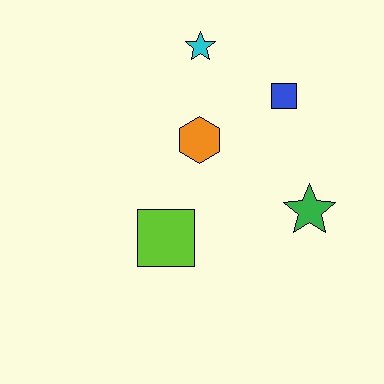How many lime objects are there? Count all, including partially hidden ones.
There is 1 lime object.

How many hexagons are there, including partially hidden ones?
There is 1 hexagon.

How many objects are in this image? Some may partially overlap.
There are 5 objects.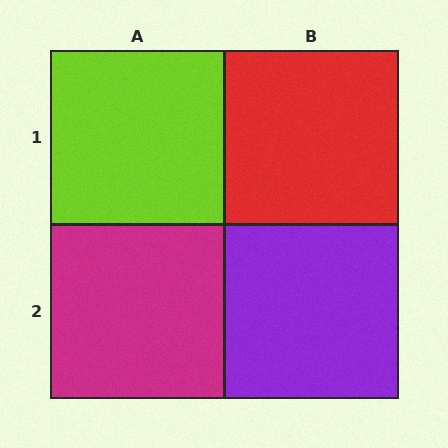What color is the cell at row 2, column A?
Magenta.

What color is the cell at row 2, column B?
Purple.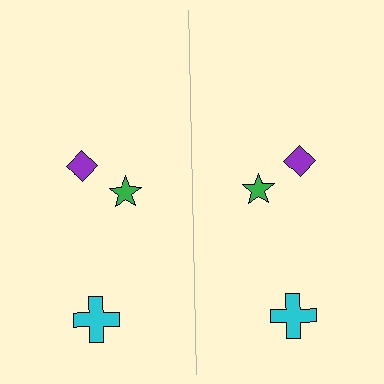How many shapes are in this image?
There are 6 shapes in this image.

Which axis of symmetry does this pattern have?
The pattern has a vertical axis of symmetry running through the center of the image.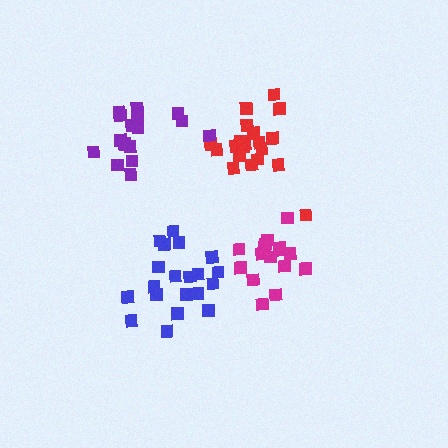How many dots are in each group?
Group 1: 21 dots, Group 2: 21 dots, Group 3: 16 dots, Group 4: 16 dots (74 total).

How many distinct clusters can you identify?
There are 4 distinct clusters.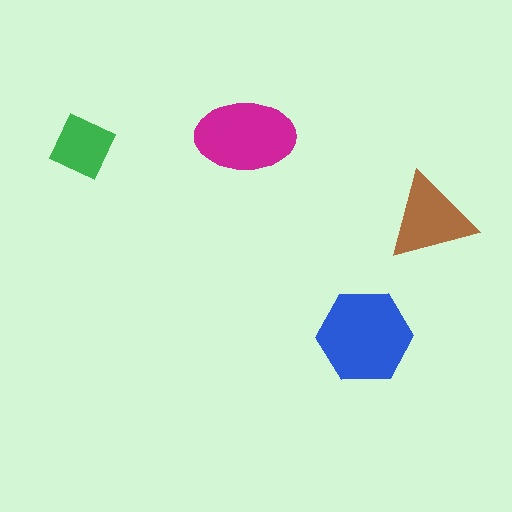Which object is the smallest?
The green diamond.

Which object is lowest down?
The blue hexagon is bottommost.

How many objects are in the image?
There are 4 objects in the image.